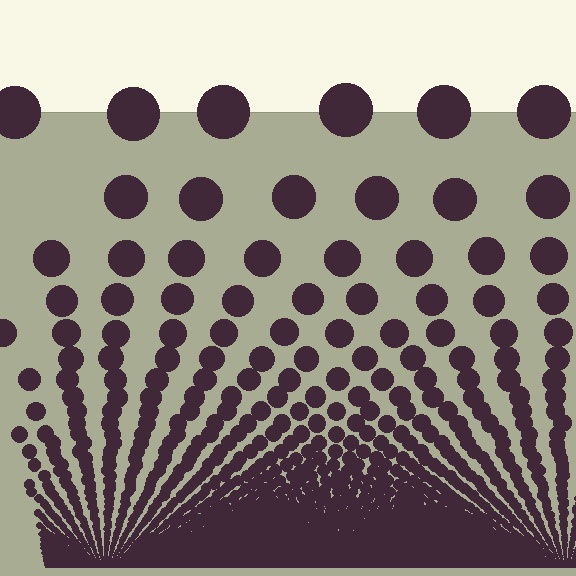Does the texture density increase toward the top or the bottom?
Density increases toward the bottom.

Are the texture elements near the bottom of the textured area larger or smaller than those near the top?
Smaller. The gradient is inverted — elements near the bottom are smaller and denser.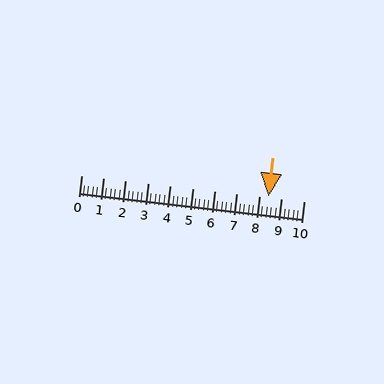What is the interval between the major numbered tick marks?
The major tick marks are spaced 1 units apart.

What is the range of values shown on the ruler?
The ruler shows values from 0 to 10.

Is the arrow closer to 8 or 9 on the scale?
The arrow is closer to 8.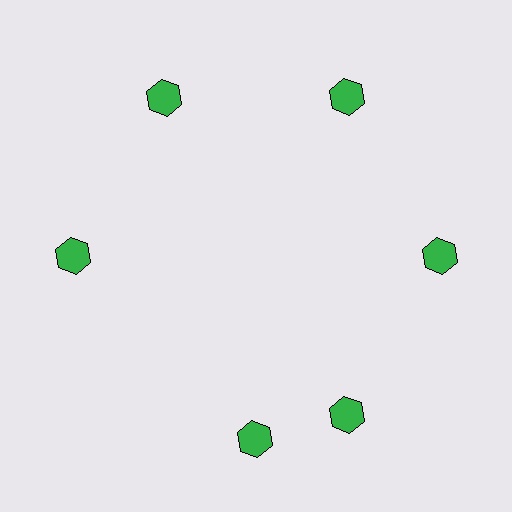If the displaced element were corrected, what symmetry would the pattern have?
It would have 6-fold rotational symmetry — the pattern would map onto itself every 60 degrees.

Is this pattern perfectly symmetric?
No. The 6 green hexagons are arranged in a ring, but one element near the 7 o'clock position is rotated out of alignment along the ring, breaking the 6-fold rotational symmetry.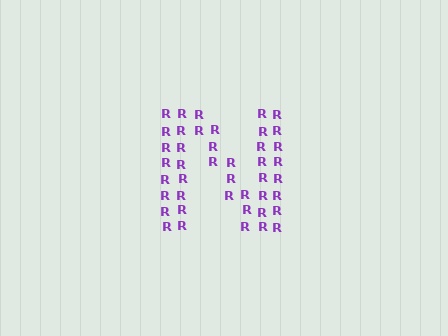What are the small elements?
The small elements are letter R's.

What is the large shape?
The large shape is the letter N.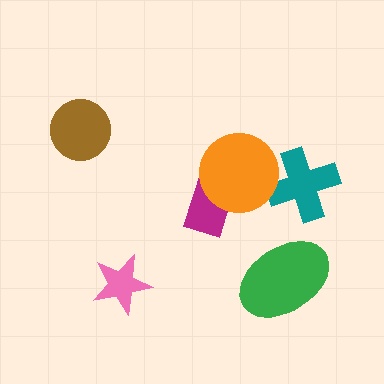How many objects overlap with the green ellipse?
0 objects overlap with the green ellipse.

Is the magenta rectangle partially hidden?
Yes, it is partially covered by another shape.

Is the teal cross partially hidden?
Yes, it is partially covered by another shape.